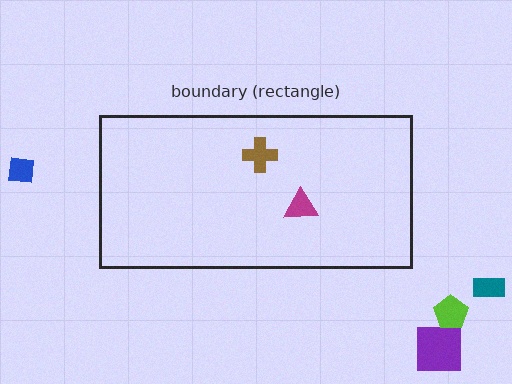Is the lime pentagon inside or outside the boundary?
Outside.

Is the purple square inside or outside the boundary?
Outside.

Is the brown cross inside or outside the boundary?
Inside.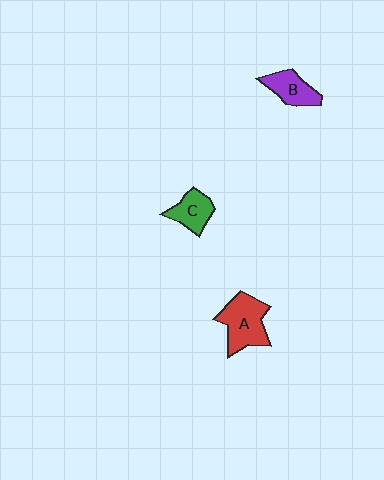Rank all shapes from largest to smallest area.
From largest to smallest: A (red), B (purple), C (green).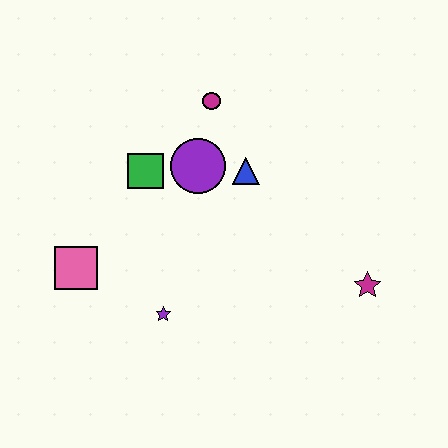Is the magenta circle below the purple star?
No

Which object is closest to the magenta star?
The blue triangle is closest to the magenta star.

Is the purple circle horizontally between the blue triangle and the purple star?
Yes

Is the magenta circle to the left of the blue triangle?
Yes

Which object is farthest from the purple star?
The magenta circle is farthest from the purple star.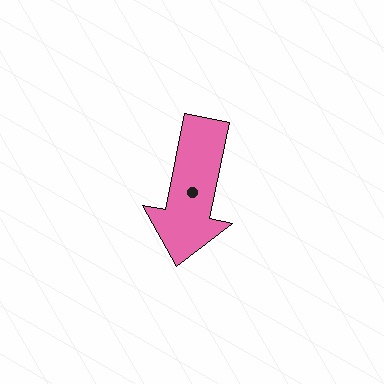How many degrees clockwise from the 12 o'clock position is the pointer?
Approximately 191 degrees.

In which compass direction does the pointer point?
South.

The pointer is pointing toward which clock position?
Roughly 6 o'clock.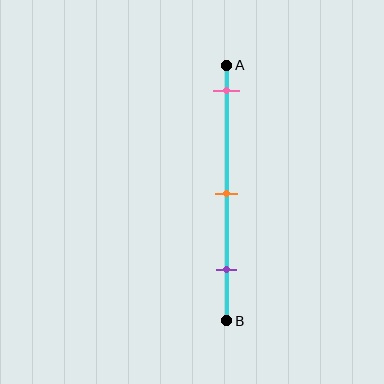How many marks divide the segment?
There are 3 marks dividing the segment.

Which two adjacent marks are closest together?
The orange and purple marks are the closest adjacent pair.